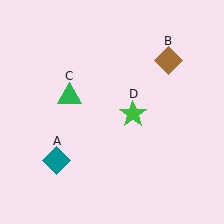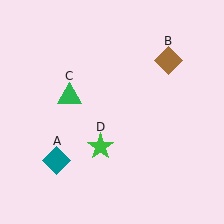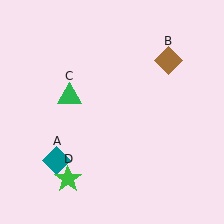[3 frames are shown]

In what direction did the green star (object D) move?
The green star (object D) moved down and to the left.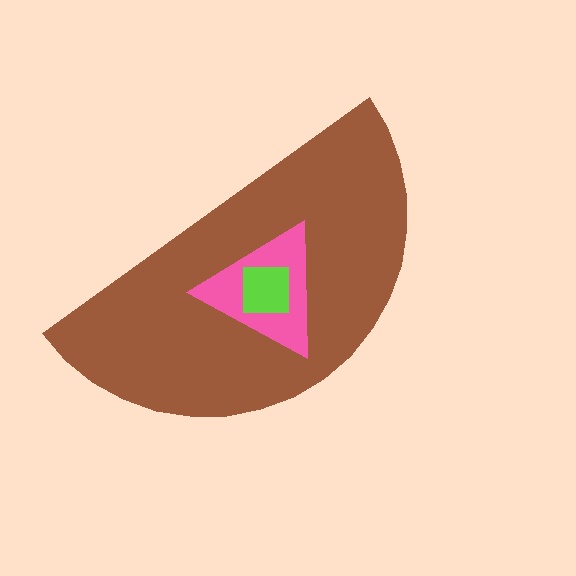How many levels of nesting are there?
3.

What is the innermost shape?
The lime square.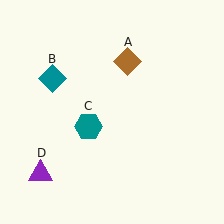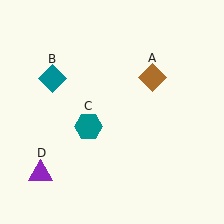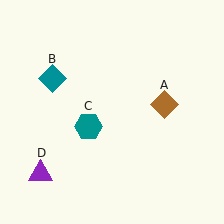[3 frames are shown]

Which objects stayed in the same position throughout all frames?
Teal diamond (object B) and teal hexagon (object C) and purple triangle (object D) remained stationary.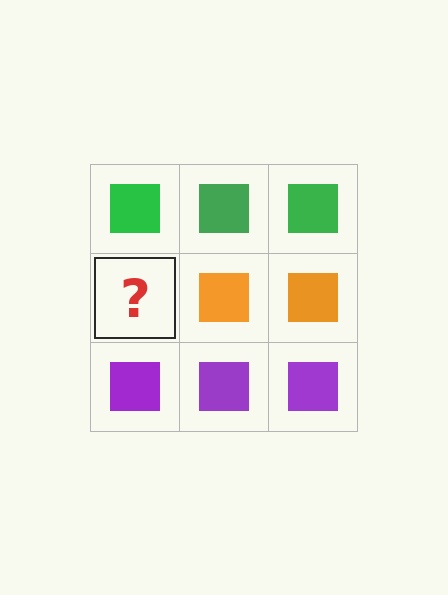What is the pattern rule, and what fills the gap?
The rule is that each row has a consistent color. The gap should be filled with an orange square.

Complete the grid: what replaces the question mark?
The question mark should be replaced with an orange square.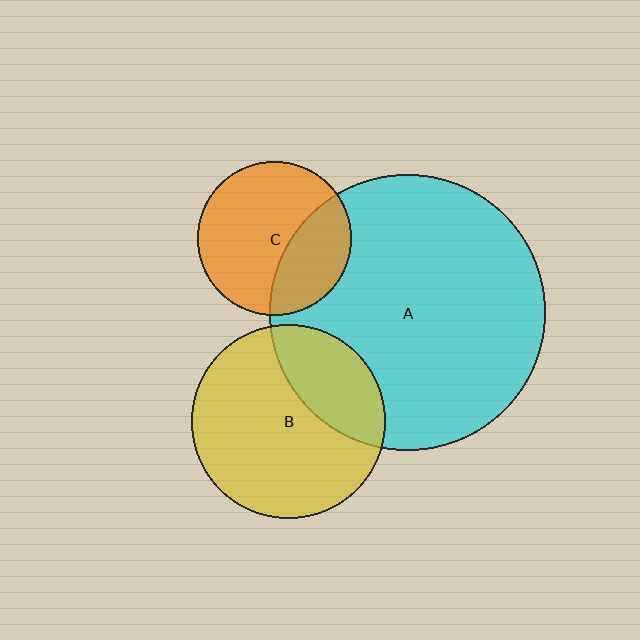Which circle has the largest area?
Circle A (cyan).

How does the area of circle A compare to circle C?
Approximately 3.2 times.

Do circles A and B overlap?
Yes.